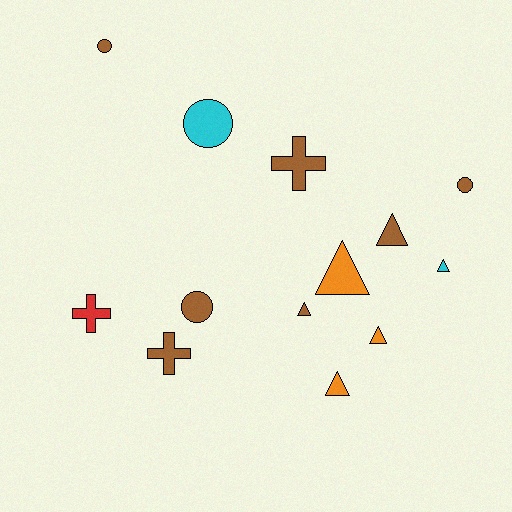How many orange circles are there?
There are no orange circles.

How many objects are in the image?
There are 13 objects.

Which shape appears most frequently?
Triangle, with 6 objects.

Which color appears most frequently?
Brown, with 7 objects.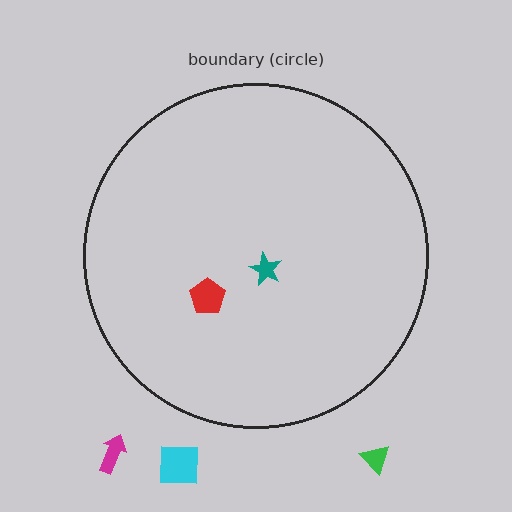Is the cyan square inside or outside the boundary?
Outside.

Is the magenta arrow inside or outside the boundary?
Outside.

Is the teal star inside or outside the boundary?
Inside.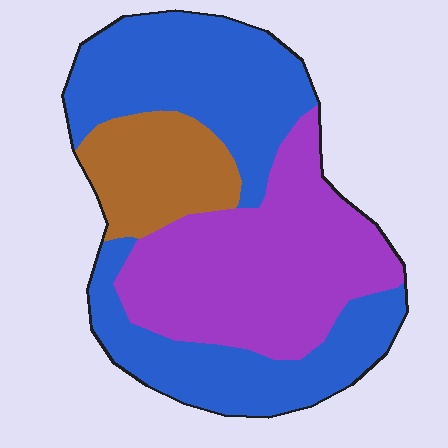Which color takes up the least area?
Brown, at roughly 15%.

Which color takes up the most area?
Blue, at roughly 50%.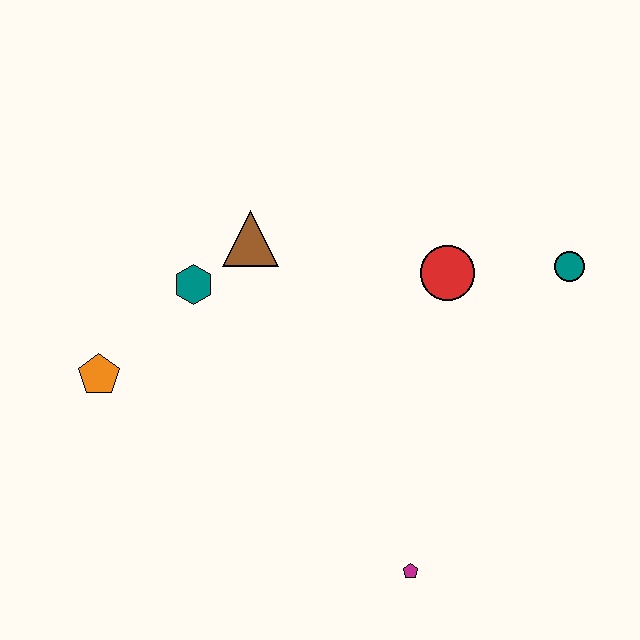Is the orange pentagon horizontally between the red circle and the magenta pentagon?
No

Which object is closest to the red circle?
The teal circle is closest to the red circle.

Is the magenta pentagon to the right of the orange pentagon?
Yes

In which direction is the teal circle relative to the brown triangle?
The teal circle is to the right of the brown triangle.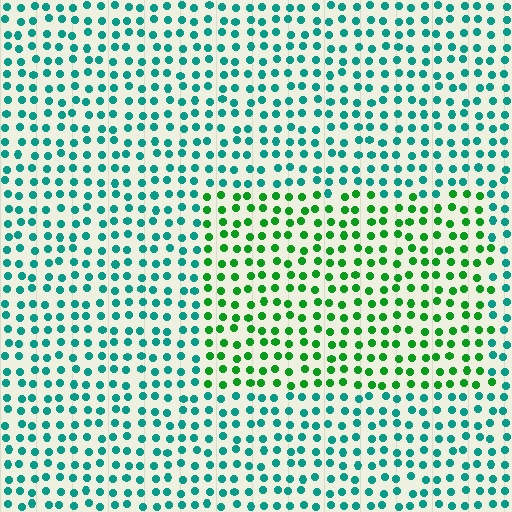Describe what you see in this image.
The image is filled with small teal elements in a uniform arrangement. A rectangle-shaped region is visible where the elements are tinted to a slightly different hue, forming a subtle color boundary.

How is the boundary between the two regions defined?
The boundary is defined purely by a slight shift in hue (about 45 degrees). Spacing, size, and orientation are identical on both sides.